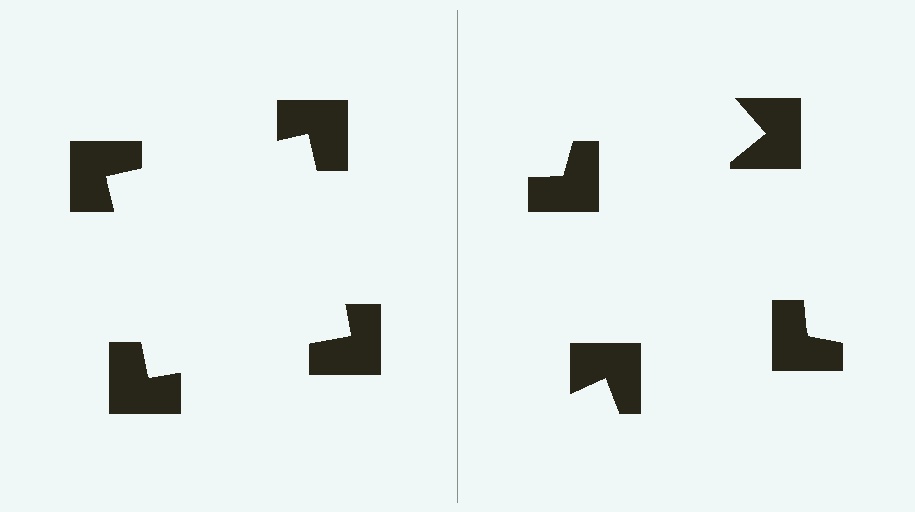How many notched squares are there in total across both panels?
8 — 4 on each side.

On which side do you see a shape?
An illusory square appears on the left side. On the right side the wedge cuts are rotated, so no coherent shape forms.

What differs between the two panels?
The notched squares are positioned identically on both sides; only the wedge orientations differ. On the left they align to a square; on the right they are misaligned.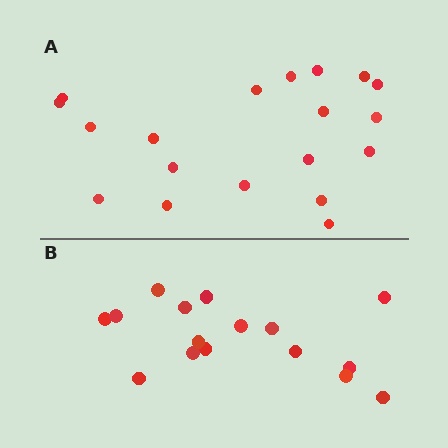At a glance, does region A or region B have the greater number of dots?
Region A (the top region) has more dots.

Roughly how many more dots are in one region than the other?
Region A has just a few more — roughly 2 or 3 more dots than region B.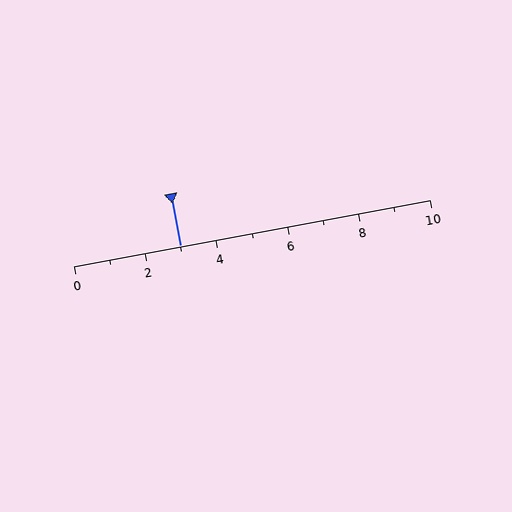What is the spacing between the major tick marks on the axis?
The major ticks are spaced 2 apart.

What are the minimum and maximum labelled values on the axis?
The axis runs from 0 to 10.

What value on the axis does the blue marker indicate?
The marker indicates approximately 3.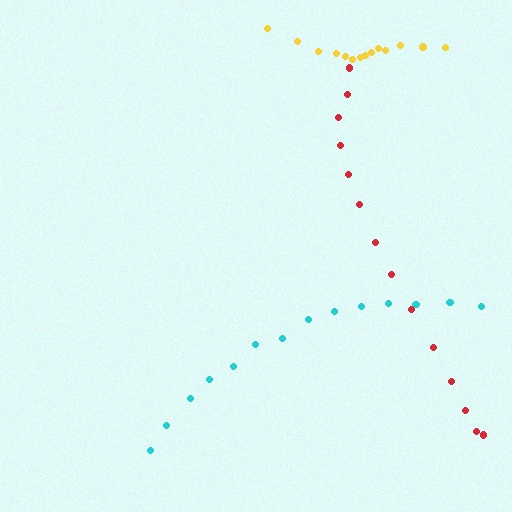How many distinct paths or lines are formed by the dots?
There are 3 distinct paths.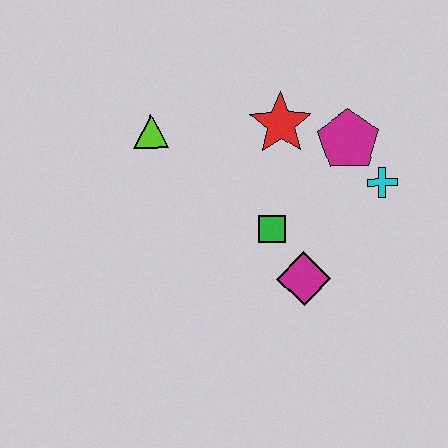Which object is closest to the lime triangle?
The red star is closest to the lime triangle.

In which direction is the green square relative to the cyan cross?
The green square is to the left of the cyan cross.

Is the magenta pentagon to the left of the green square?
No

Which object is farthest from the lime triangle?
The cyan cross is farthest from the lime triangle.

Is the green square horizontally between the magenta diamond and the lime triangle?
Yes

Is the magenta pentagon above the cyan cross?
Yes